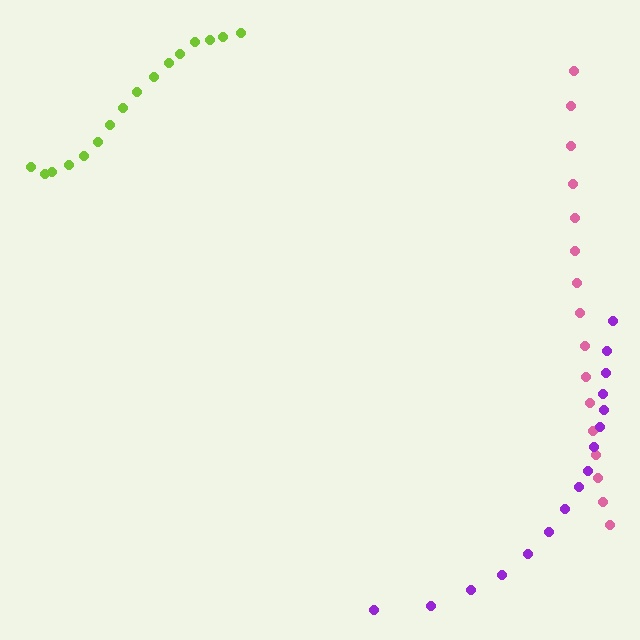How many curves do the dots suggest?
There are 3 distinct paths.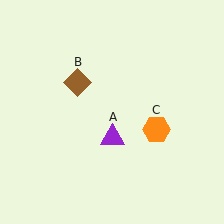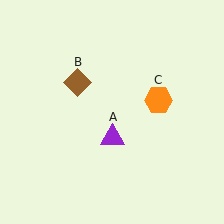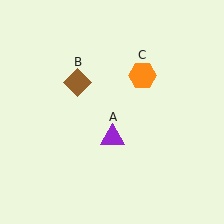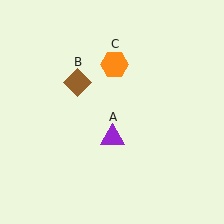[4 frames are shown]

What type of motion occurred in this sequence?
The orange hexagon (object C) rotated counterclockwise around the center of the scene.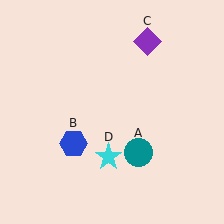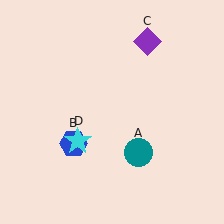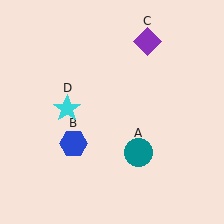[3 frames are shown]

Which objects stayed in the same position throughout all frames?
Teal circle (object A) and blue hexagon (object B) and purple diamond (object C) remained stationary.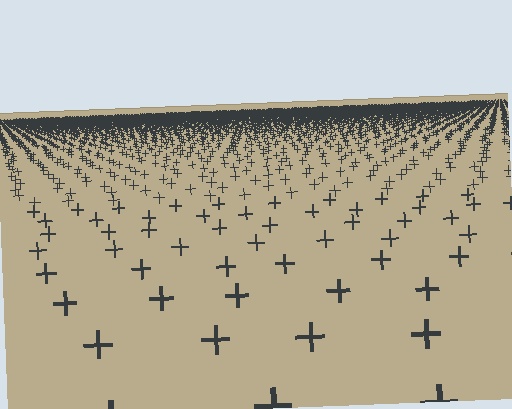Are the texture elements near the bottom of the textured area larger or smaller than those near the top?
Larger. Near the bottom, elements are closer to the viewer and appear at a bigger on-screen size.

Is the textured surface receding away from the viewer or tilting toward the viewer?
The surface is receding away from the viewer. Texture elements get smaller and denser toward the top.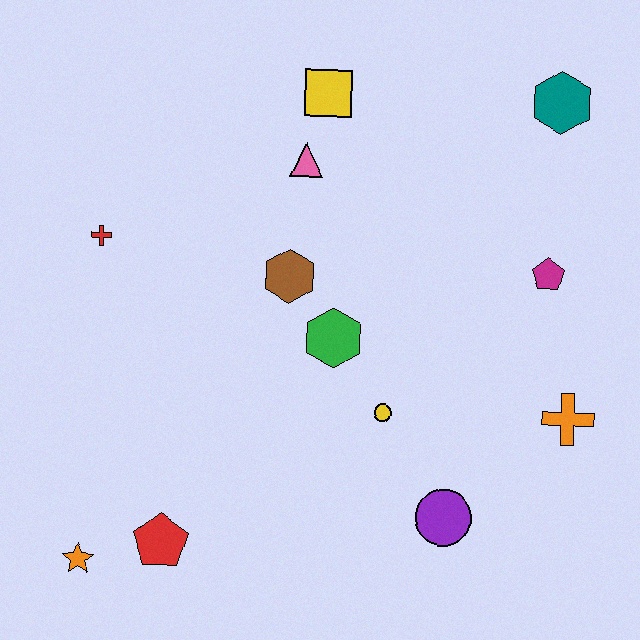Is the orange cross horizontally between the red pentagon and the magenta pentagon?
No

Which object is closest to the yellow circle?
The green hexagon is closest to the yellow circle.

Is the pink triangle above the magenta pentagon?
Yes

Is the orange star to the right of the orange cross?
No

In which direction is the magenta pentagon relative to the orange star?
The magenta pentagon is to the right of the orange star.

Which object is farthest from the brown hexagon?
The orange star is farthest from the brown hexagon.